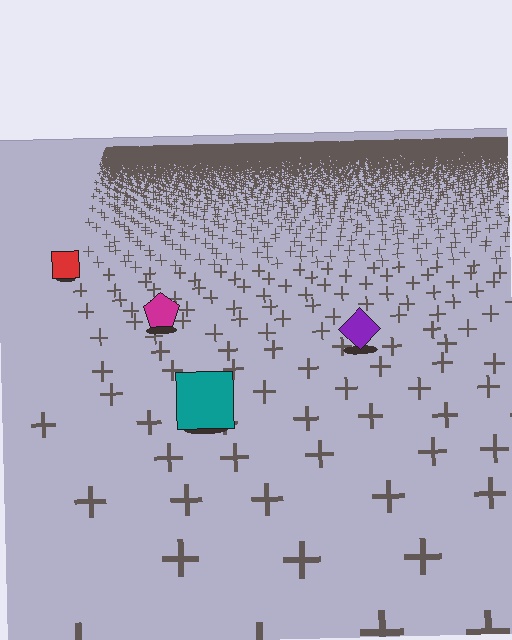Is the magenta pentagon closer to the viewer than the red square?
Yes. The magenta pentagon is closer — you can tell from the texture gradient: the ground texture is coarser near it.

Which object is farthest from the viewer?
The red square is farthest from the viewer. It appears smaller and the ground texture around it is denser.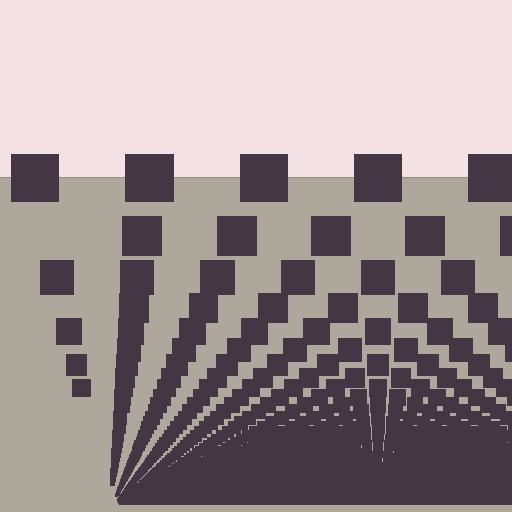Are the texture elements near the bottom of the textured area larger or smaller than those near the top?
Smaller. The gradient is inverted — elements near the bottom are smaller and denser.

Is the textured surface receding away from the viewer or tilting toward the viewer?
The surface appears to tilt toward the viewer. Texture elements get larger and sparser toward the top.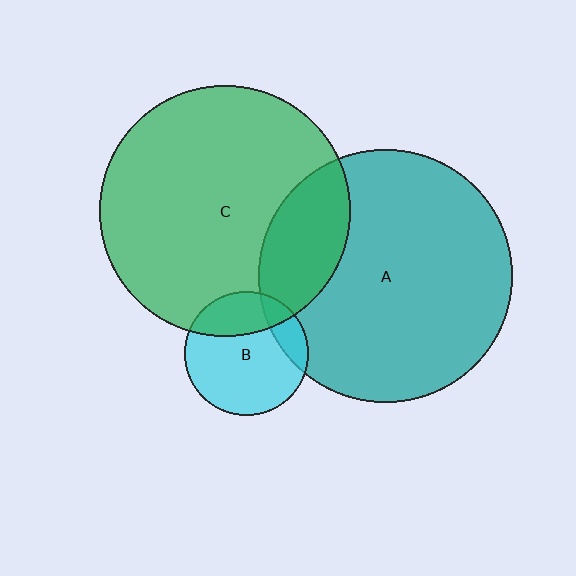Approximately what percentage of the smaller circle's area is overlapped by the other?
Approximately 20%.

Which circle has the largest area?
Circle A (teal).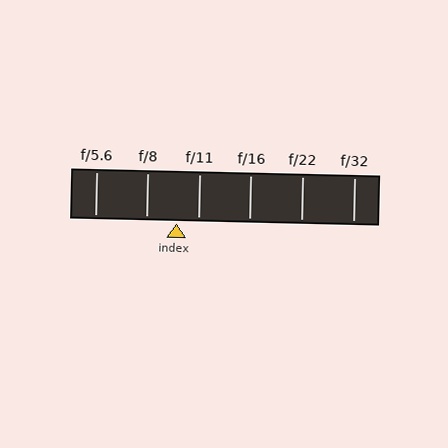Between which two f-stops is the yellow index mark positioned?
The index mark is between f/8 and f/11.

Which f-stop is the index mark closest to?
The index mark is closest to f/11.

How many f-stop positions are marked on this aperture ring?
There are 6 f-stop positions marked.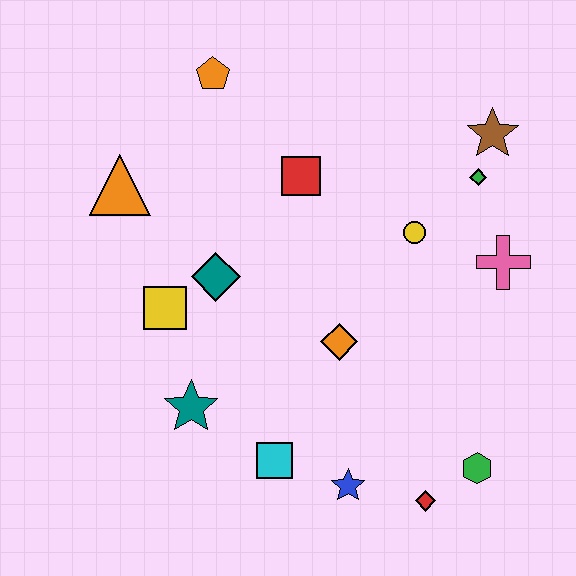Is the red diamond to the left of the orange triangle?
No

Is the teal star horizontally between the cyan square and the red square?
No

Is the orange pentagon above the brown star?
Yes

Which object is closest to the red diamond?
The green hexagon is closest to the red diamond.